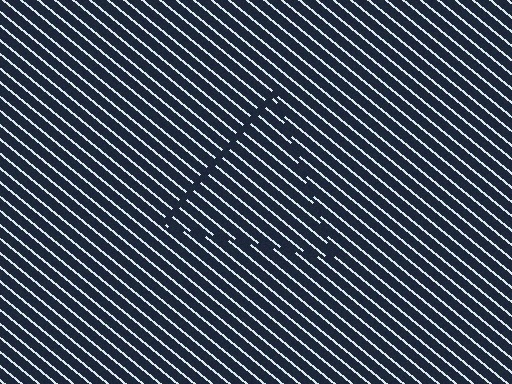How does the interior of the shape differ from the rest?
The interior of the shape contains the same grating, shifted by half a period — the contour is defined by the phase discontinuity where line-ends from the inner and outer gratings abut.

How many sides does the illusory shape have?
3 sides — the line-ends trace a triangle.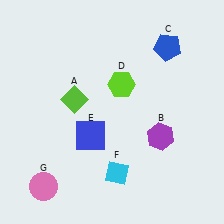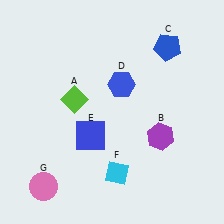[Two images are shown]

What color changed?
The hexagon (D) changed from lime in Image 1 to blue in Image 2.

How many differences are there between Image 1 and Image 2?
There is 1 difference between the two images.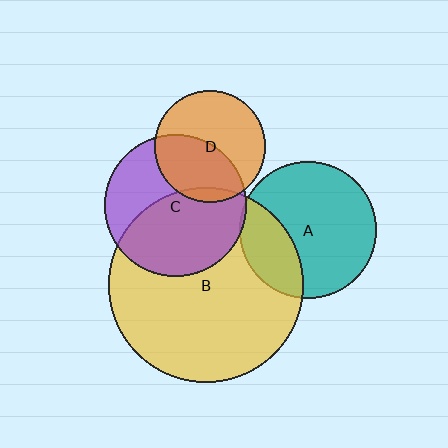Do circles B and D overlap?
Yes.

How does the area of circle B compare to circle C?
Approximately 1.9 times.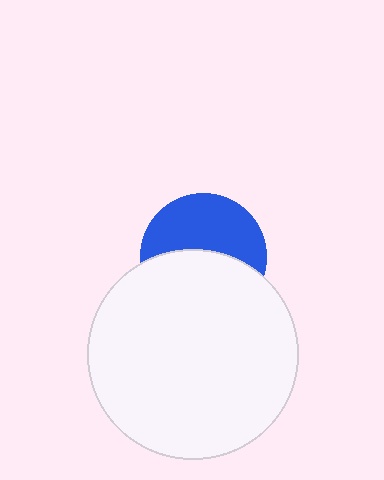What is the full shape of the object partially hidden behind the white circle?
The partially hidden object is a blue circle.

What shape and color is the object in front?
The object in front is a white circle.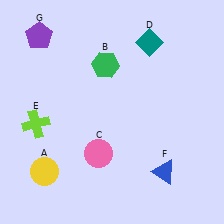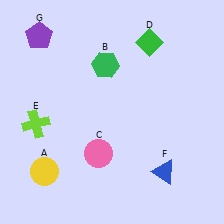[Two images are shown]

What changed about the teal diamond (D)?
In Image 1, D is teal. In Image 2, it changed to green.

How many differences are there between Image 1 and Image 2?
There is 1 difference between the two images.